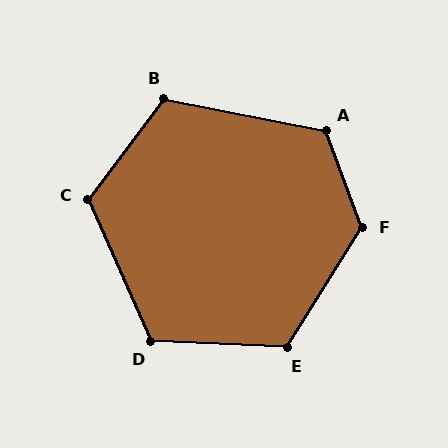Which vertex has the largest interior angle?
F, at approximately 127 degrees.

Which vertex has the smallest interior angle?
B, at approximately 116 degrees.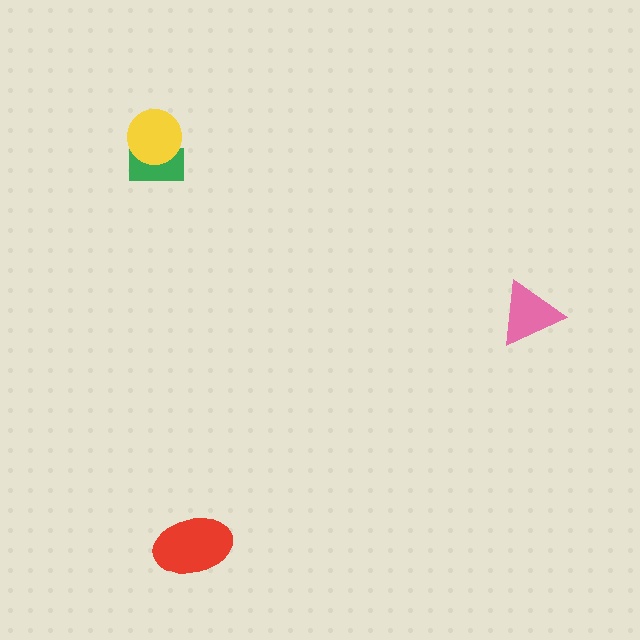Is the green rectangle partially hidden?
Yes, it is partially covered by another shape.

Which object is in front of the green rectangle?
The yellow circle is in front of the green rectangle.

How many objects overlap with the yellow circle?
1 object overlaps with the yellow circle.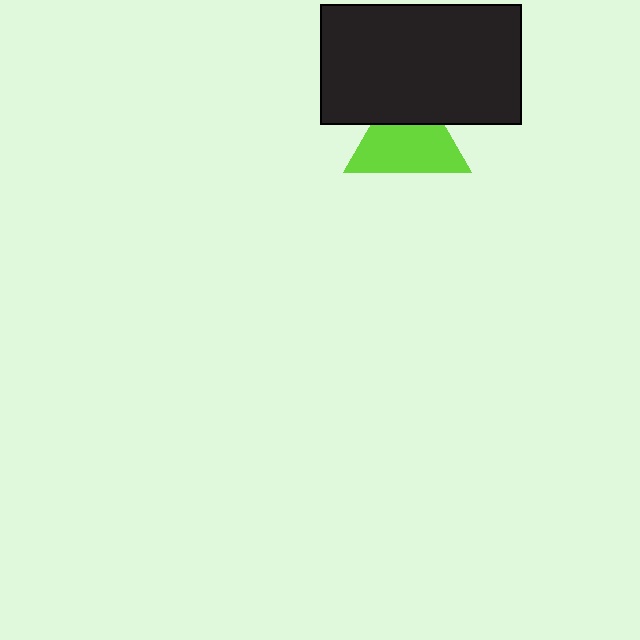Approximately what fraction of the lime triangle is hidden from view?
Roughly 33% of the lime triangle is hidden behind the black rectangle.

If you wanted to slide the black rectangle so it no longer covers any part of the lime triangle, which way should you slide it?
Slide it up — that is the most direct way to separate the two shapes.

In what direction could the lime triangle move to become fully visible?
The lime triangle could move down. That would shift it out from behind the black rectangle entirely.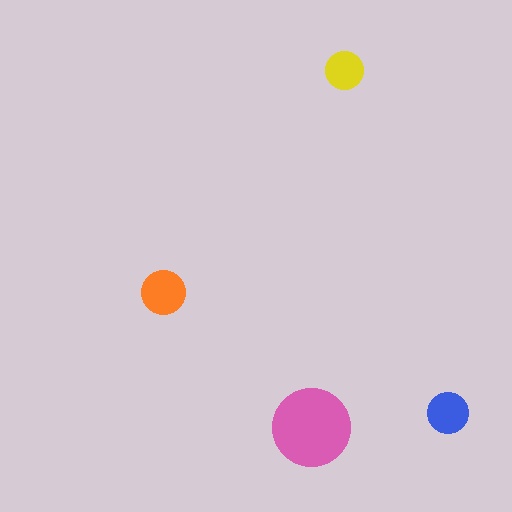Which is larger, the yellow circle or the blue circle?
The blue one.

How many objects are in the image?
There are 4 objects in the image.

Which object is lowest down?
The pink circle is bottommost.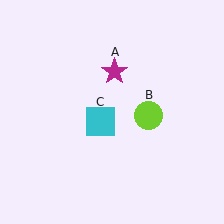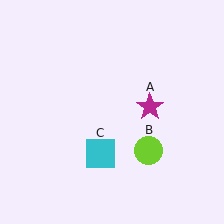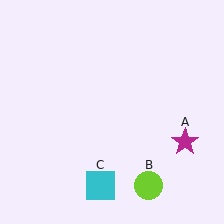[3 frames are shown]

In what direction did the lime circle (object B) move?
The lime circle (object B) moved down.